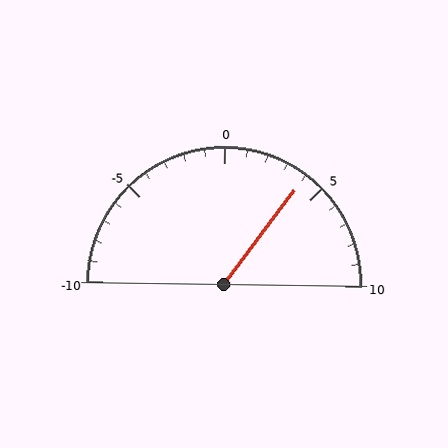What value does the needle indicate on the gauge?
The needle indicates approximately 4.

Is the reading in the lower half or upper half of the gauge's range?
The reading is in the upper half of the range (-10 to 10).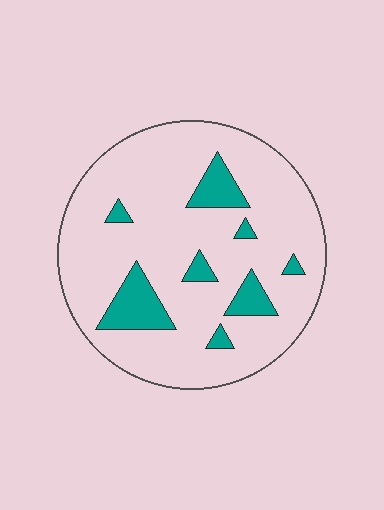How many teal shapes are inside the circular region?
8.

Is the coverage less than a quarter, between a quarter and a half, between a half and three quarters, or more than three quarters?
Less than a quarter.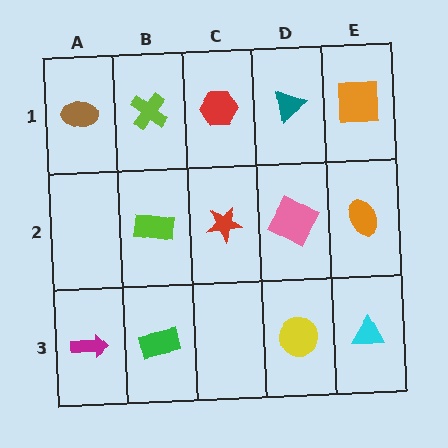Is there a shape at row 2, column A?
No, that cell is empty.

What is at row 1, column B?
A lime cross.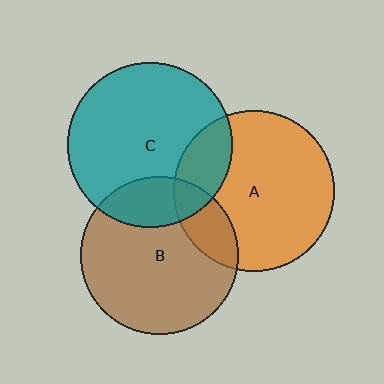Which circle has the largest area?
Circle C (teal).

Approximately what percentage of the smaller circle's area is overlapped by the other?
Approximately 20%.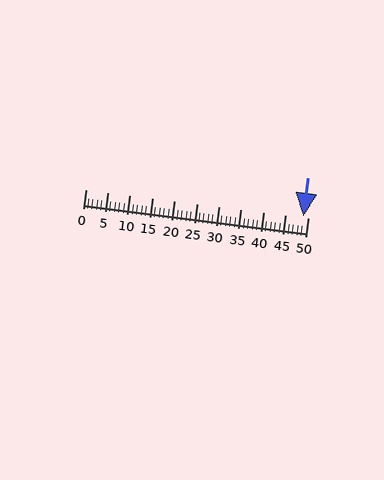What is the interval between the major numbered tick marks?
The major tick marks are spaced 5 units apart.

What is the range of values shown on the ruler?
The ruler shows values from 0 to 50.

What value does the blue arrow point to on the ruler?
The blue arrow points to approximately 49.